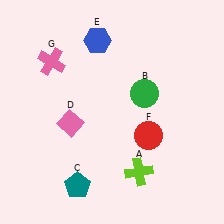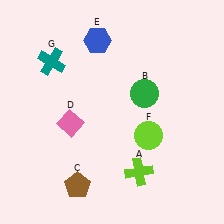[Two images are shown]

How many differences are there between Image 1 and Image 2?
There are 3 differences between the two images.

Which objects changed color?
C changed from teal to brown. F changed from red to lime. G changed from pink to teal.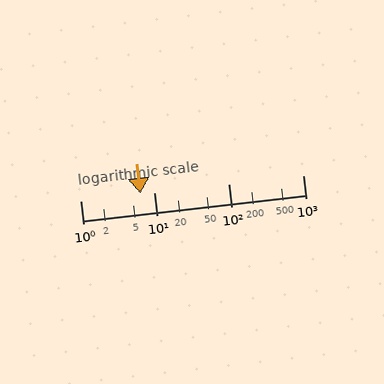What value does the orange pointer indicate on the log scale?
The pointer indicates approximately 6.5.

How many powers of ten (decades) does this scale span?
The scale spans 3 decades, from 1 to 1000.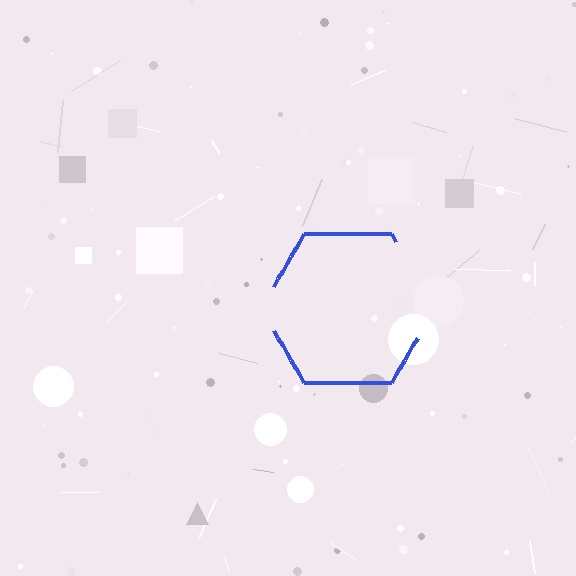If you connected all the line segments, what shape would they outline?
They would outline a hexagon.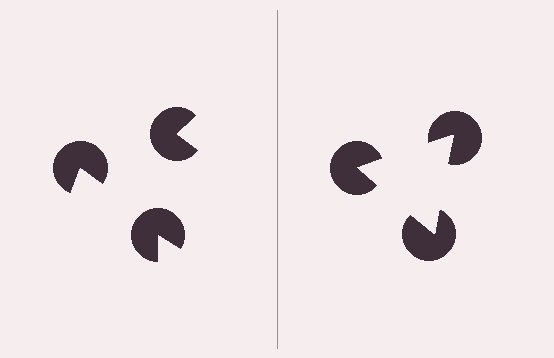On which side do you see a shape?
An illusory triangle appears on the right side. On the left side the wedge cuts are rotated, so no coherent shape forms.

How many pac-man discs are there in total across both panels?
6 — 3 on each side.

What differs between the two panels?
The pac-man discs are positioned identically on both sides; only the wedge orientations differ. On the right they align to a triangle; on the left they are misaligned.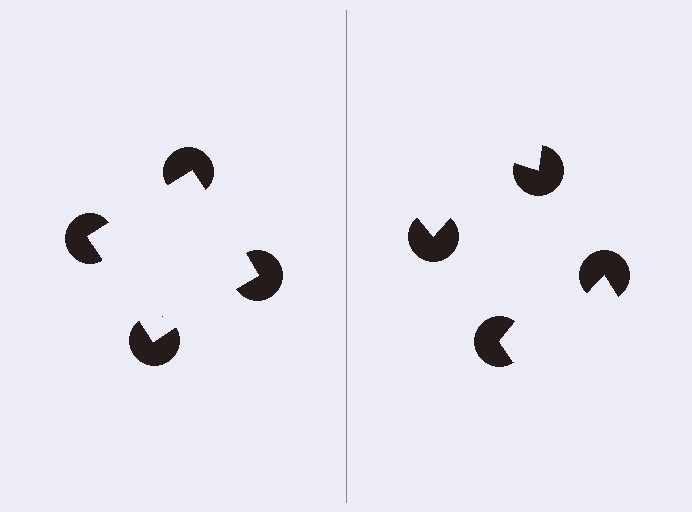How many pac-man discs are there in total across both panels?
8 — 4 on each side.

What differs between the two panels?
The pac-man discs are positioned identically on both sides; only the wedge orientations differ. On the left they align to a square; on the right they are misaligned.